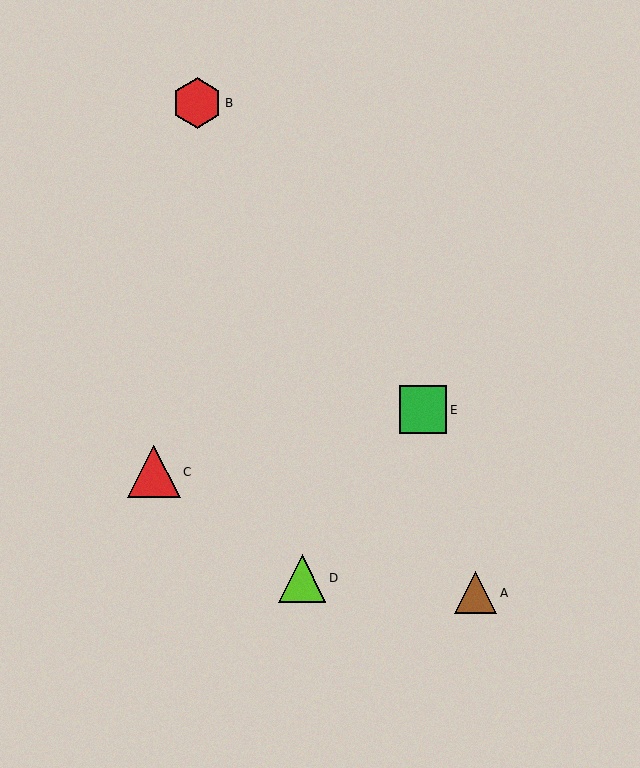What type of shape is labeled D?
Shape D is a lime triangle.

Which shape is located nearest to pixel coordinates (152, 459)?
The red triangle (labeled C) at (154, 472) is nearest to that location.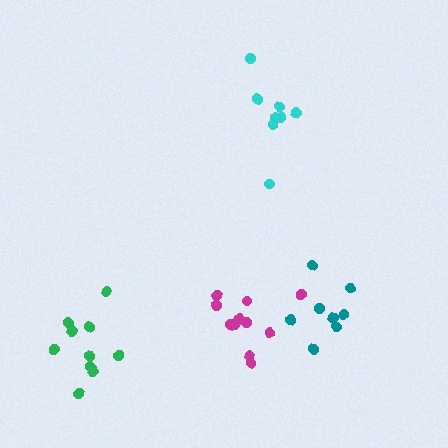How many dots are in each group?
Group 1: 11 dots, Group 2: 12 dots, Group 3: 8 dots, Group 4: 9 dots (40 total).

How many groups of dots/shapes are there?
There are 4 groups.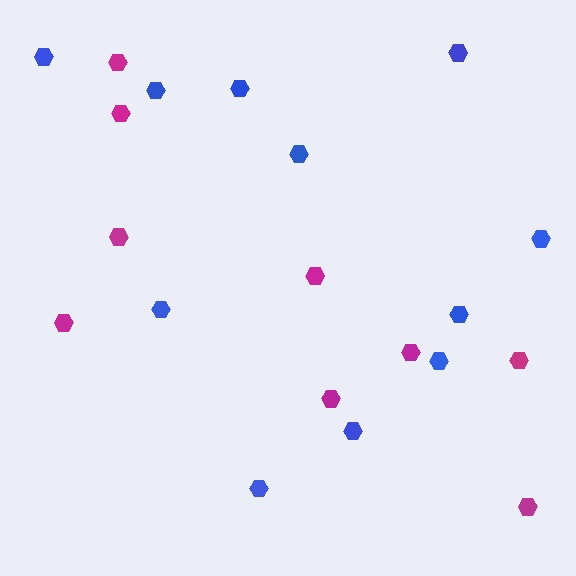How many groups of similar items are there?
There are 2 groups: one group of blue hexagons (11) and one group of magenta hexagons (9).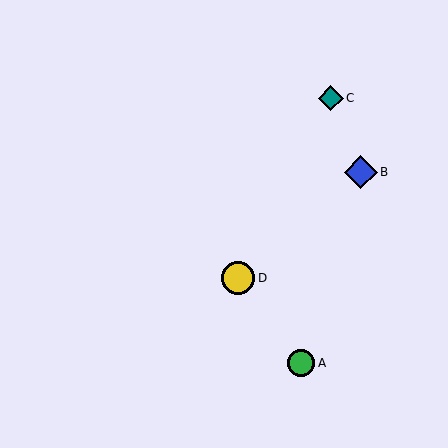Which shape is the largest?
The yellow circle (labeled D) is the largest.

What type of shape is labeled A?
Shape A is a green circle.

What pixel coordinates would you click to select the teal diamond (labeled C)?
Click at (331, 98) to select the teal diamond C.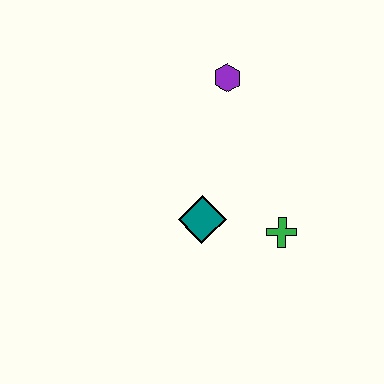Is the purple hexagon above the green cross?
Yes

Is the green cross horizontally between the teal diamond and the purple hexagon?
No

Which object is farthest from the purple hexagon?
The green cross is farthest from the purple hexagon.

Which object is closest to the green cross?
The teal diamond is closest to the green cross.